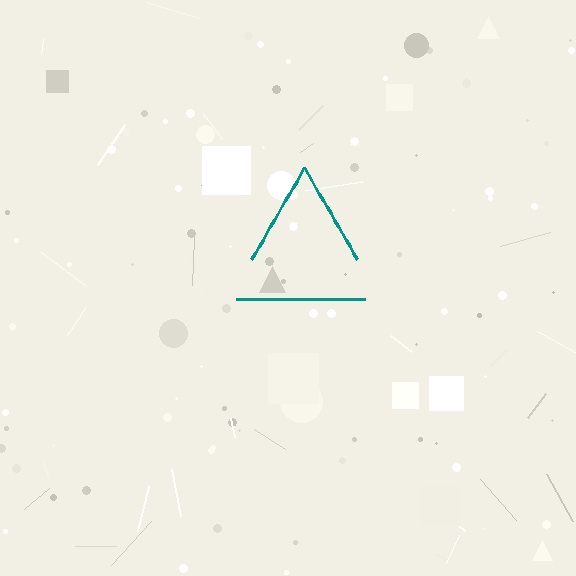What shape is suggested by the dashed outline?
The dashed outline suggests a triangle.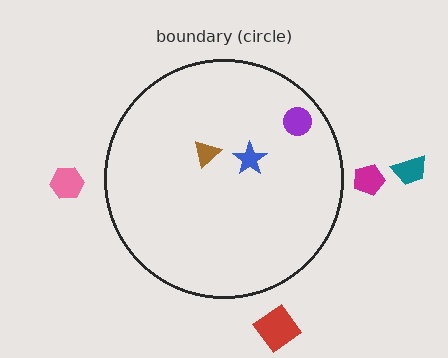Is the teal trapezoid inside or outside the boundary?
Outside.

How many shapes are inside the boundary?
3 inside, 4 outside.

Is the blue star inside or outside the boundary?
Inside.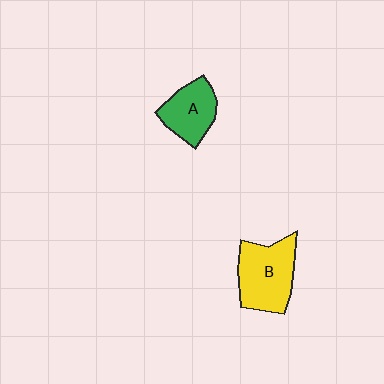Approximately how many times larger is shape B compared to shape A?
Approximately 1.4 times.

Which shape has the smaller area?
Shape A (green).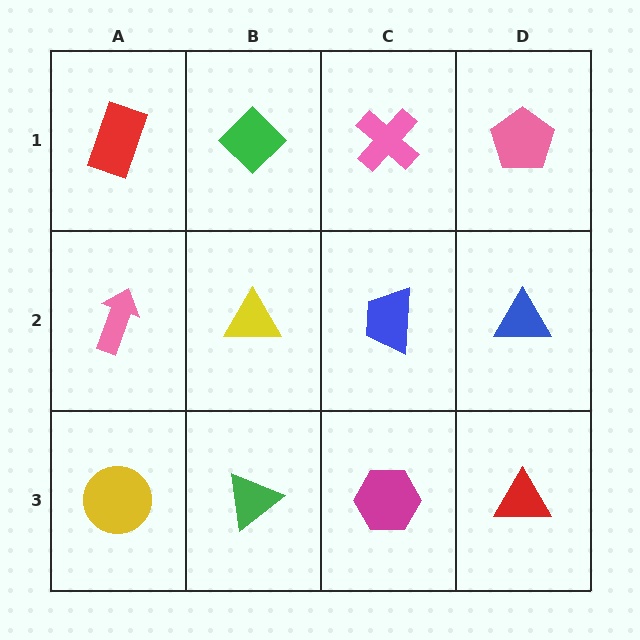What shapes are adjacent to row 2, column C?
A pink cross (row 1, column C), a magenta hexagon (row 3, column C), a yellow triangle (row 2, column B), a blue triangle (row 2, column D).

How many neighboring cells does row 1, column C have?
3.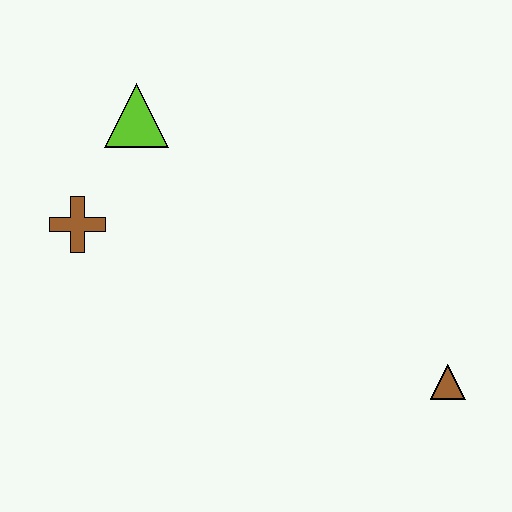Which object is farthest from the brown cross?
The brown triangle is farthest from the brown cross.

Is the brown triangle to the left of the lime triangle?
No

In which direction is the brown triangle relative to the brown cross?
The brown triangle is to the right of the brown cross.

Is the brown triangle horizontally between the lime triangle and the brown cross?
No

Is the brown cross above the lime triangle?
No